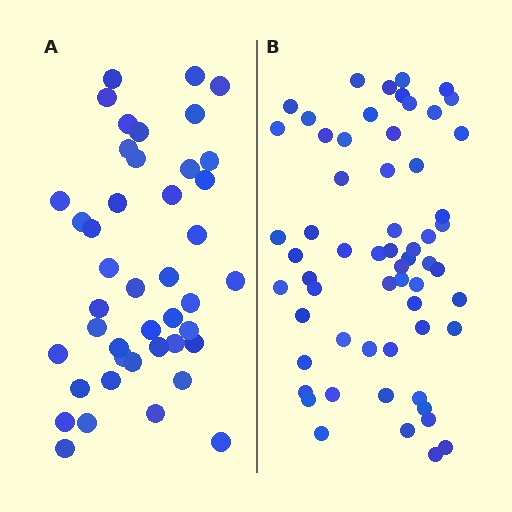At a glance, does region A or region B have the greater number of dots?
Region B (the right region) has more dots.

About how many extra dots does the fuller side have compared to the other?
Region B has approximately 15 more dots than region A.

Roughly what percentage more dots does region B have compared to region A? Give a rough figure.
About 40% more.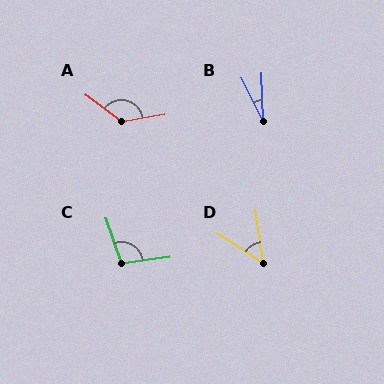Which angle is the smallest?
B, at approximately 24 degrees.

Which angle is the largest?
A, at approximately 134 degrees.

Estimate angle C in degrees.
Approximately 101 degrees.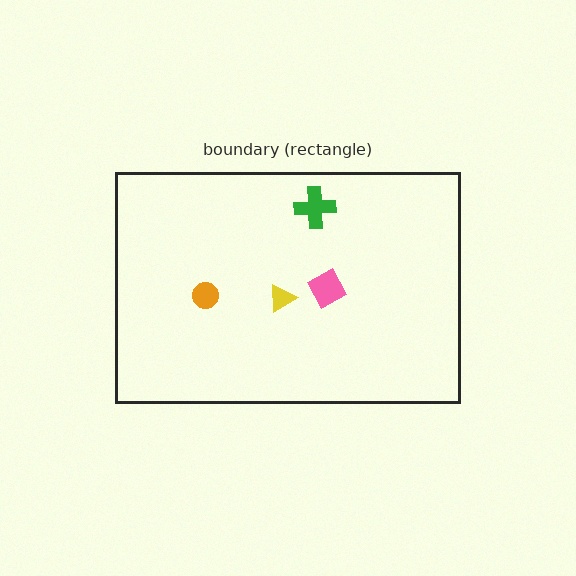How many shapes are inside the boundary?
4 inside, 0 outside.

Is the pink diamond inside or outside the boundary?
Inside.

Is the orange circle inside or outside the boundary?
Inside.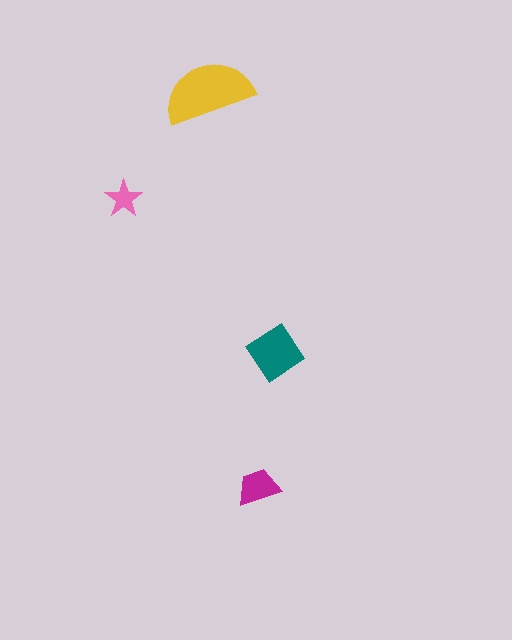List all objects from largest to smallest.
The yellow semicircle, the teal diamond, the magenta trapezoid, the pink star.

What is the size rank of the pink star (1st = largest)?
4th.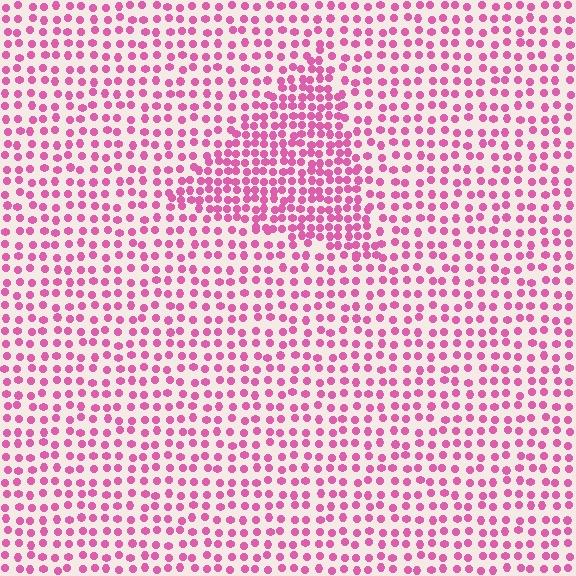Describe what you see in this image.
The image contains small pink elements arranged at two different densities. A triangle-shaped region is visible where the elements are more densely packed than the surrounding area.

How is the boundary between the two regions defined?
The boundary is defined by a change in element density (approximately 1.8x ratio). All elements are the same color, size, and shape.